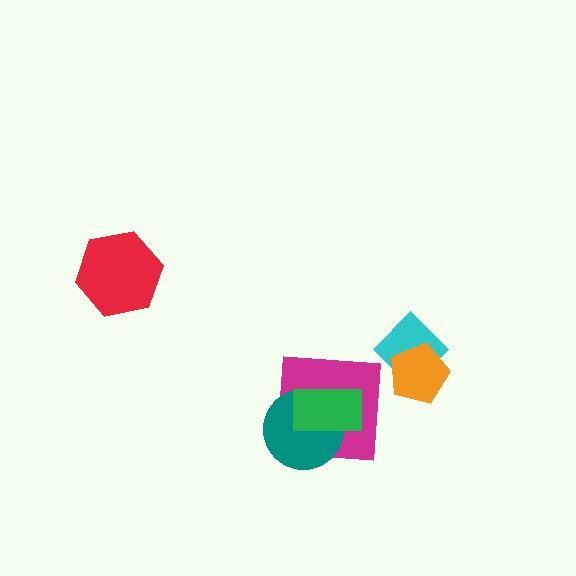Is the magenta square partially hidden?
Yes, it is partially covered by another shape.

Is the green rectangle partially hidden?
No, no other shape covers it.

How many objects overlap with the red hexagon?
0 objects overlap with the red hexagon.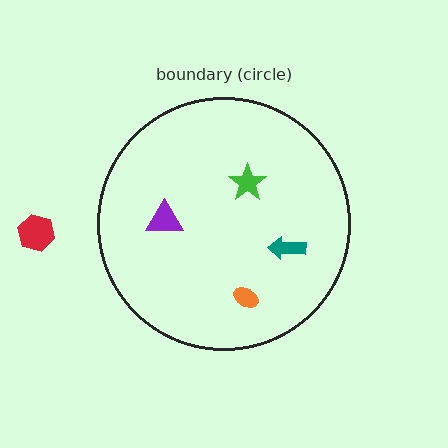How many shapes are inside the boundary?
4 inside, 1 outside.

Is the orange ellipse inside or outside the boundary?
Inside.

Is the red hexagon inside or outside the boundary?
Outside.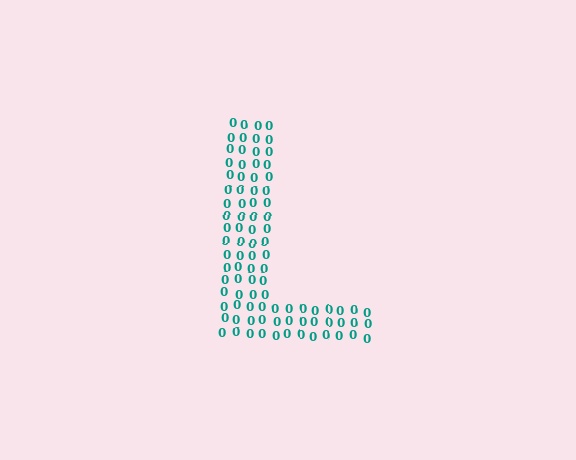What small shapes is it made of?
It is made of small digit 0's.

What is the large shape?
The large shape is the letter L.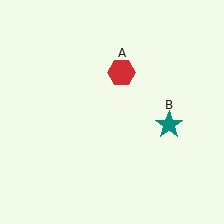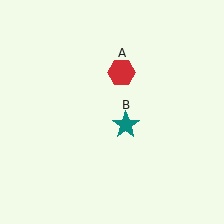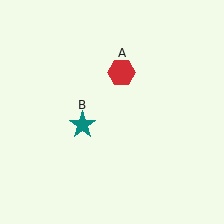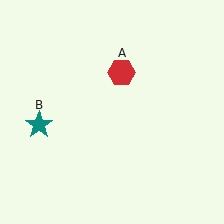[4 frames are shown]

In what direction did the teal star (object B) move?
The teal star (object B) moved left.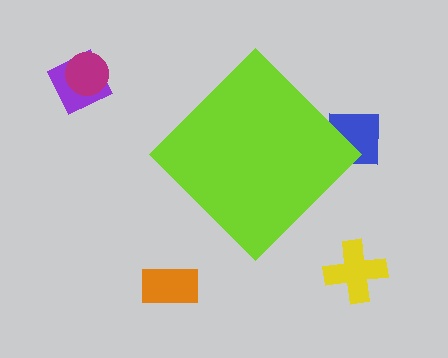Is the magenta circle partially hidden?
No, the magenta circle is fully visible.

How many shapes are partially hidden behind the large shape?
1 shape is partially hidden.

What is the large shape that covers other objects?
A lime diamond.